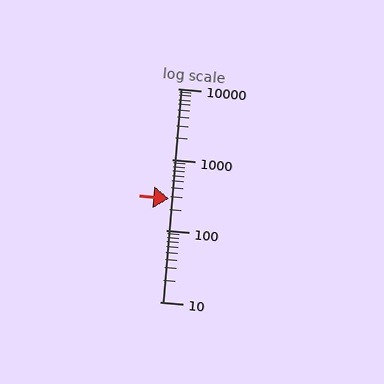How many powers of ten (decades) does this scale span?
The scale spans 3 decades, from 10 to 10000.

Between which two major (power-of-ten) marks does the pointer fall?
The pointer is between 100 and 1000.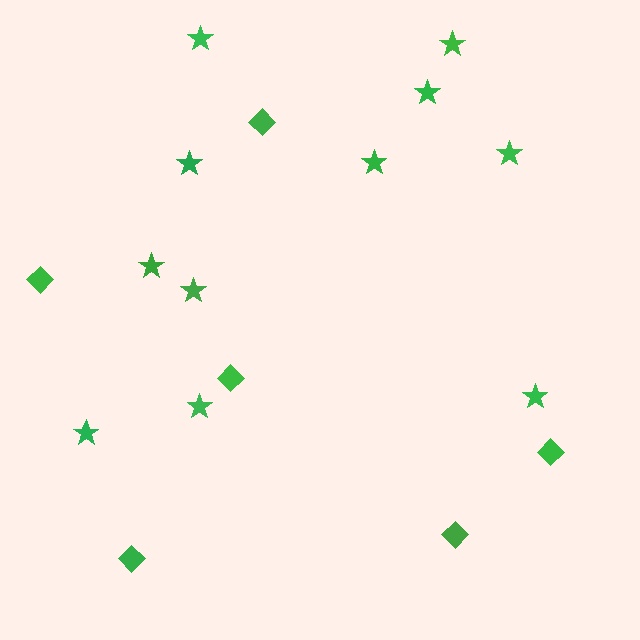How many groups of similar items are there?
There are 2 groups: one group of diamonds (6) and one group of stars (11).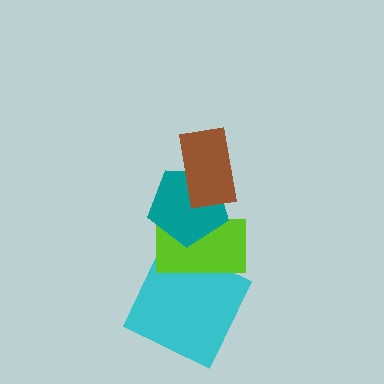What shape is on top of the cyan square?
The lime rectangle is on top of the cyan square.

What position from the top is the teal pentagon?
The teal pentagon is 2nd from the top.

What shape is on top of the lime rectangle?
The teal pentagon is on top of the lime rectangle.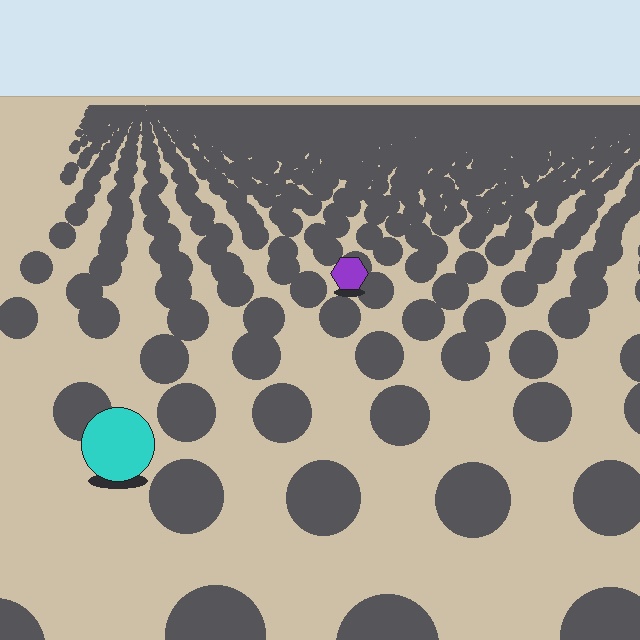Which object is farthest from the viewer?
The purple hexagon is farthest from the viewer. It appears smaller and the ground texture around it is denser.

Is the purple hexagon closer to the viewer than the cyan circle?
No. The cyan circle is closer — you can tell from the texture gradient: the ground texture is coarser near it.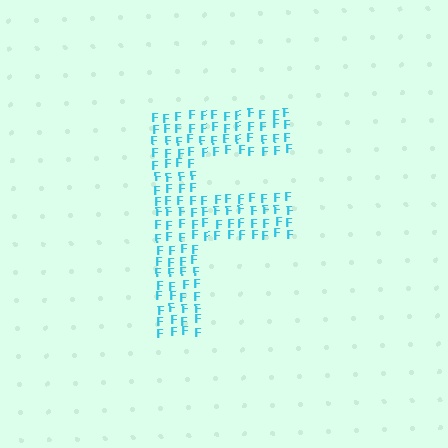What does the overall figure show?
The overall figure shows the letter F.